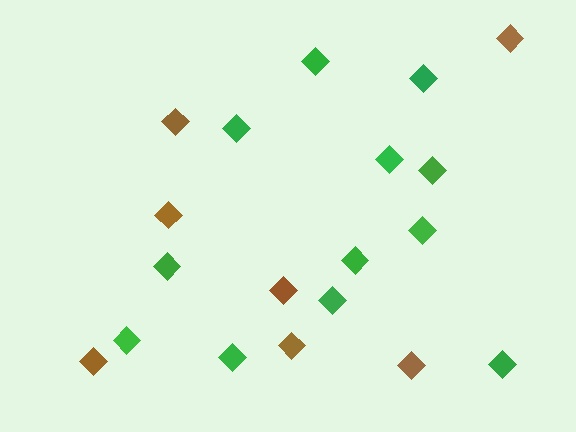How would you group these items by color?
There are 2 groups: one group of brown diamonds (7) and one group of green diamonds (12).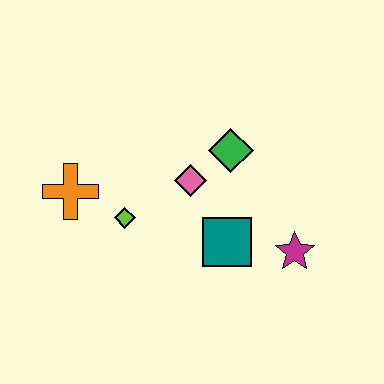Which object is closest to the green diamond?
The pink diamond is closest to the green diamond.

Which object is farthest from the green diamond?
The orange cross is farthest from the green diamond.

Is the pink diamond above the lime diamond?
Yes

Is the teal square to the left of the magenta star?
Yes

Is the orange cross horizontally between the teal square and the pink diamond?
No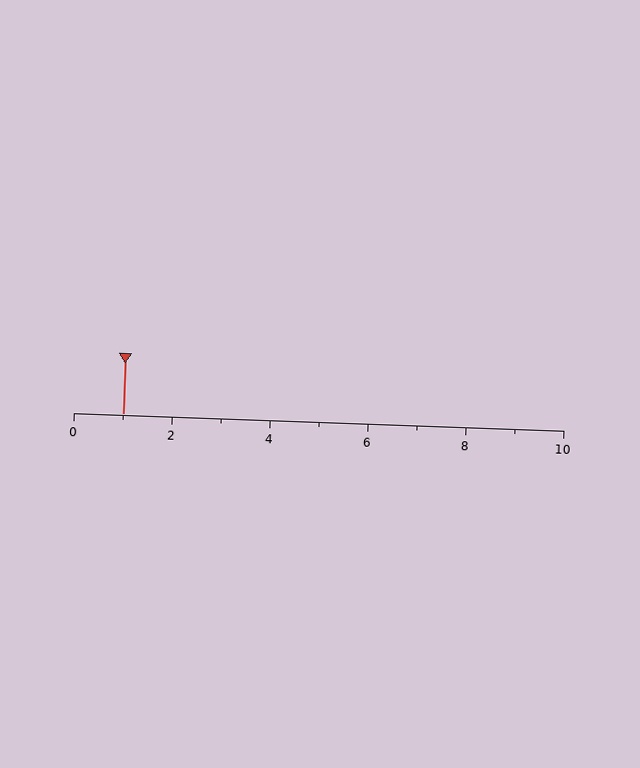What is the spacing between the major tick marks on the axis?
The major ticks are spaced 2 apart.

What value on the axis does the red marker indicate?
The marker indicates approximately 1.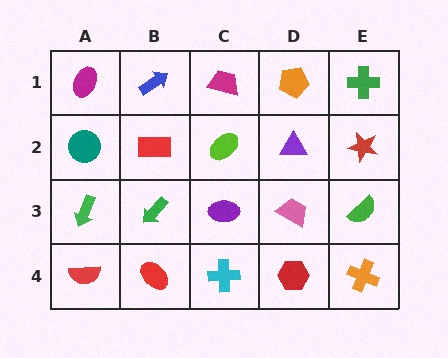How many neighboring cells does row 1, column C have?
3.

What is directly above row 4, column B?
A green arrow.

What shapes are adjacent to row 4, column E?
A green semicircle (row 3, column E), a red hexagon (row 4, column D).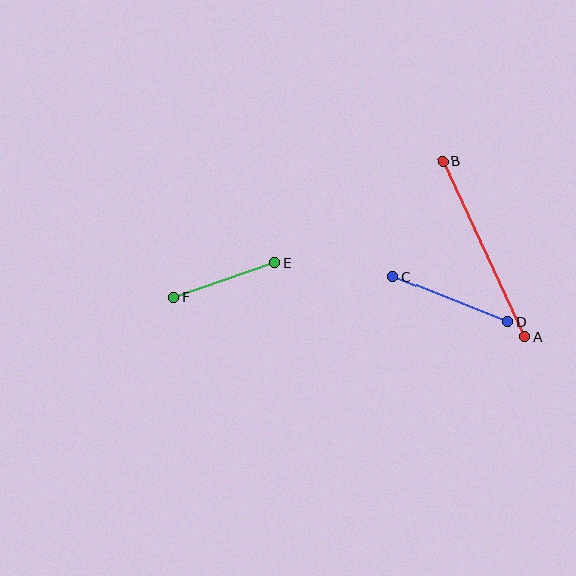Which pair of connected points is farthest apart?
Points A and B are farthest apart.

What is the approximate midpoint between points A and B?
The midpoint is at approximately (484, 249) pixels.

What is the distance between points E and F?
The distance is approximately 107 pixels.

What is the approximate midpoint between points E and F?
The midpoint is at approximately (224, 280) pixels.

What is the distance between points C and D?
The distance is approximately 124 pixels.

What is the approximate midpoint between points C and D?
The midpoint is at approximately (450, 299) pixels.